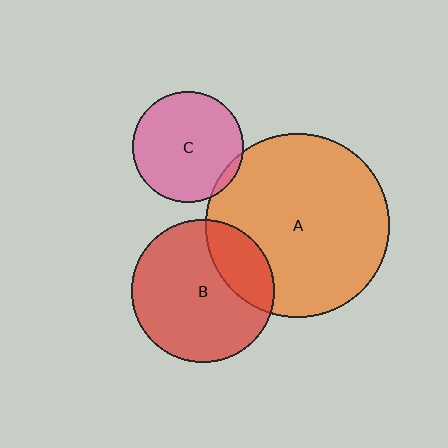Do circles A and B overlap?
Yes.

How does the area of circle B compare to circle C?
Approximately 1.7 times.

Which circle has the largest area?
Circle A (orange).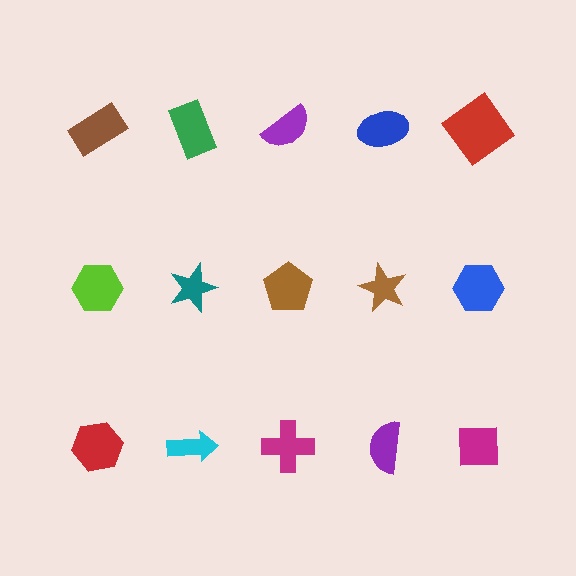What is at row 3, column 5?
A magenta square.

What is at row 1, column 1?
A brown rectangle.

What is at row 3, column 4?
A purple semicircle.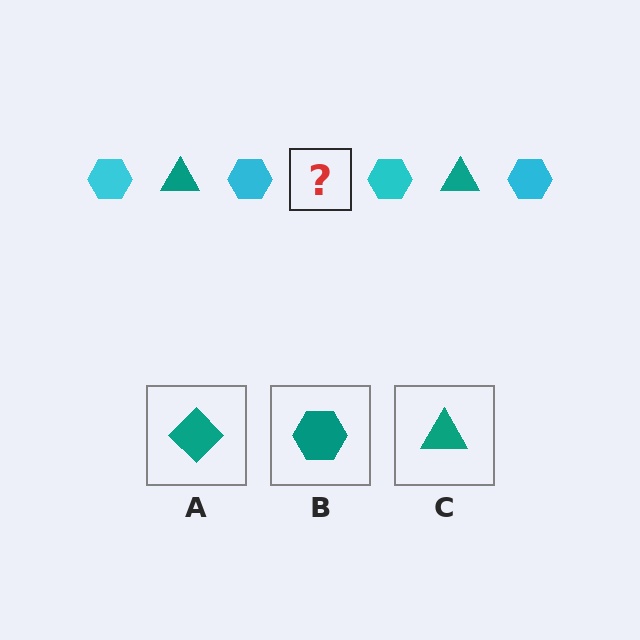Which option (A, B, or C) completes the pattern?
C.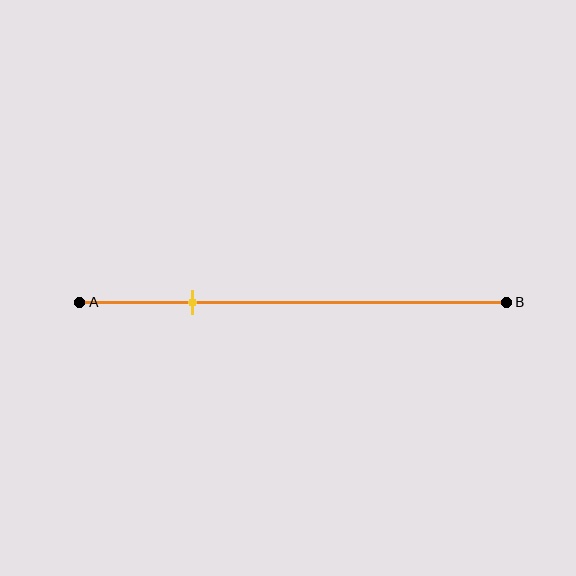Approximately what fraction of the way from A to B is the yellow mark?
The yellow mark is approximately 25% of the way from A to B.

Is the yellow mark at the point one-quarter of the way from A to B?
Yes, the mark is approximately at the one-quarter point.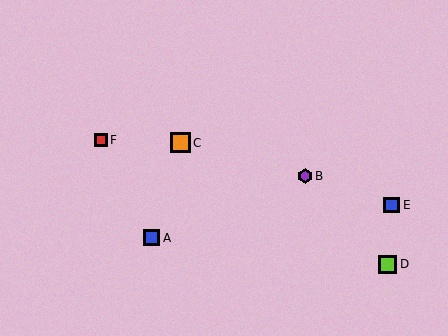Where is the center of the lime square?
The center of the lime square is at (388, 264).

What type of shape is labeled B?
Shape B is a purple hexagon.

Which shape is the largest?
The orange square (labeled C) is the largest.